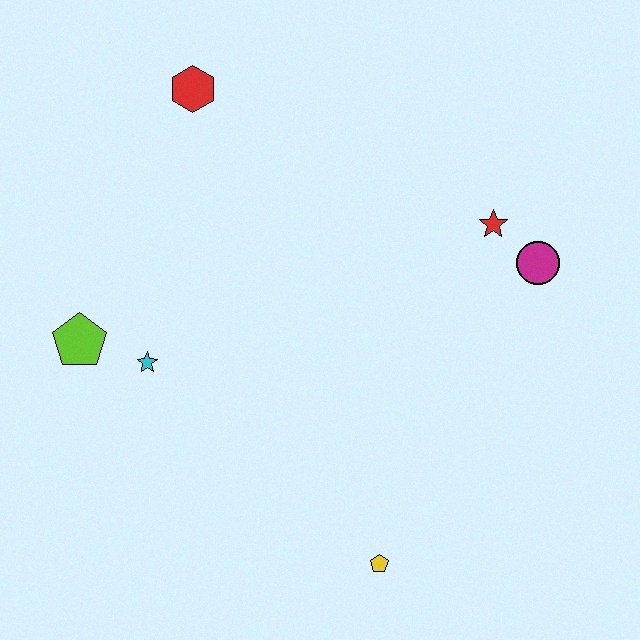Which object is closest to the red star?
The magenta circle is closest to the red star.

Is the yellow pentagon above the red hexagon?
No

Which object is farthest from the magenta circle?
The lime pentagon is farthest from the magenta circle.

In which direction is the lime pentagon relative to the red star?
The lime pentagon is to the left of the red star.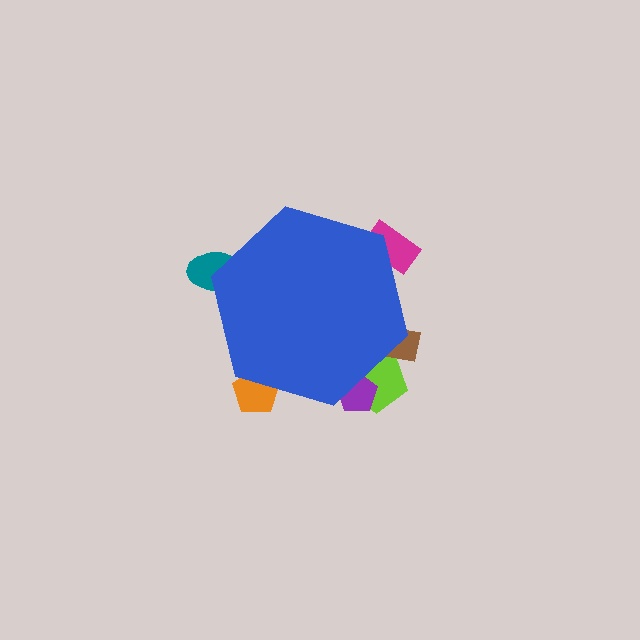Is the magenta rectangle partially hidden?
Yes, the magenta rectangle is partially hidden behind the blue hexagon.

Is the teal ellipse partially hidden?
Yes, the teal ellipse is partially hidden behind the blue hexagon.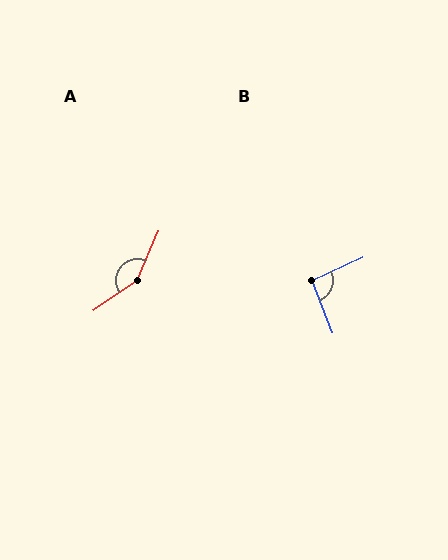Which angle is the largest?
A, at approximately 148 degrees.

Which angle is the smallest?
B, at approximately 93 degrees.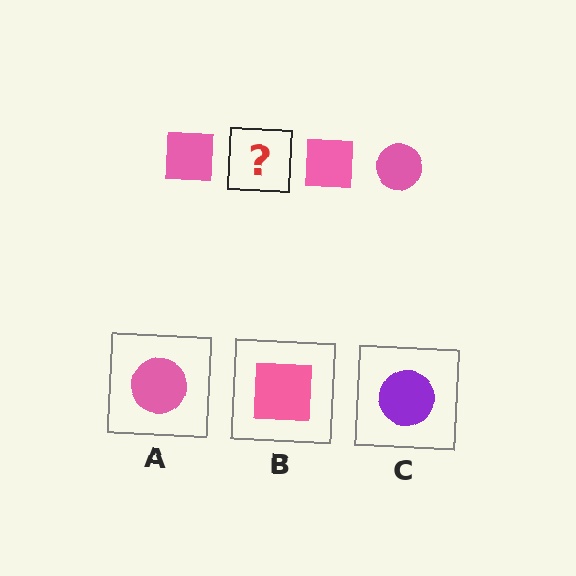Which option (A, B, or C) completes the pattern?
A.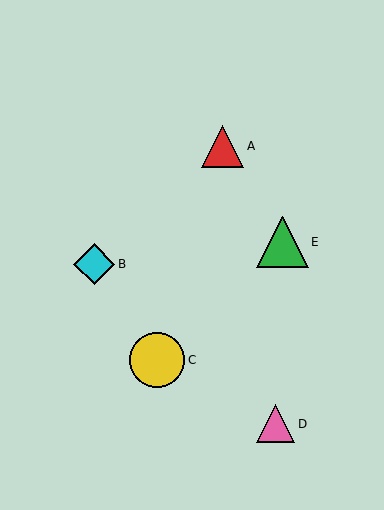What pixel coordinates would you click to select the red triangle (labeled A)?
Click at (223, 146) to select the red triangle A.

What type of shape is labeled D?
Shape D is a pink triangle.